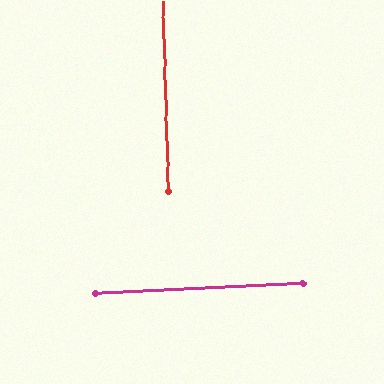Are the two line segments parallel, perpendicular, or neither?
Perpendicular — they meet at approximately 89°.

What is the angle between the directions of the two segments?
Approximately 89 degrees.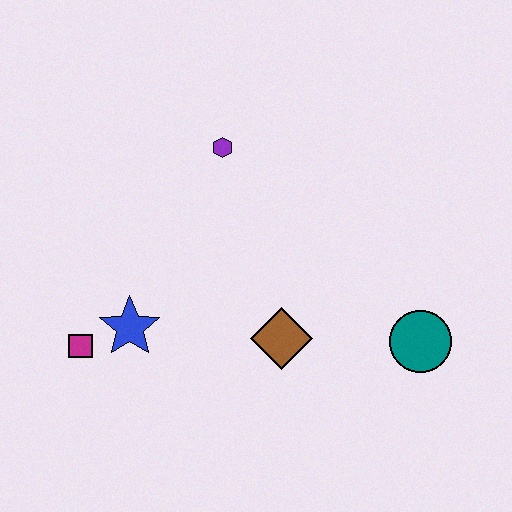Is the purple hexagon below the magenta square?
No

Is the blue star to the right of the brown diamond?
No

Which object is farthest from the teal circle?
The magenta square is farthest from the teal circle.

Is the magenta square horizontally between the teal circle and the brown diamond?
No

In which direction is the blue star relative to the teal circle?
The blue star is to the left of the teal circle.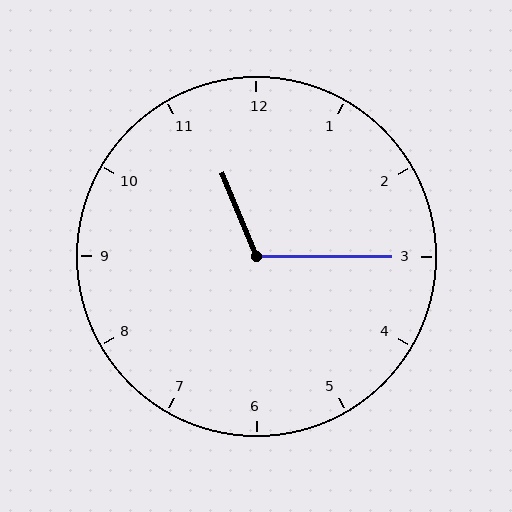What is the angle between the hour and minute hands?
Approximately 112 degrees.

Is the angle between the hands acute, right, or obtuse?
It is obtuse.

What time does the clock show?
11:15.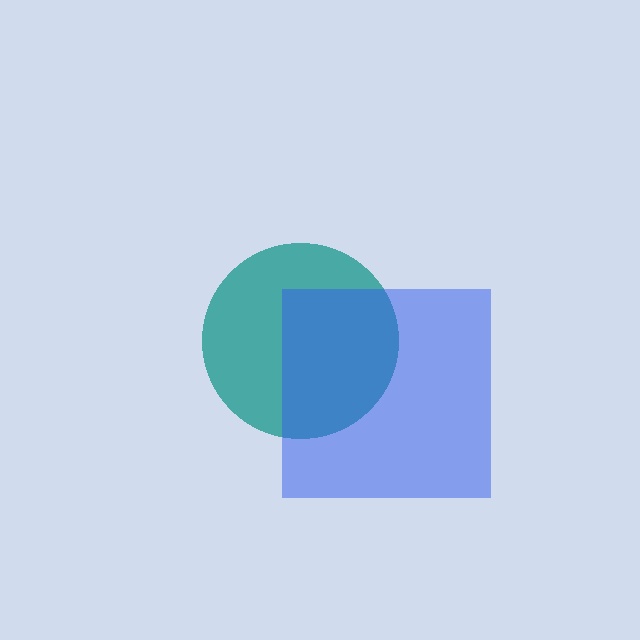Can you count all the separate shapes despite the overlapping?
Yes, there are 2 separate shapes.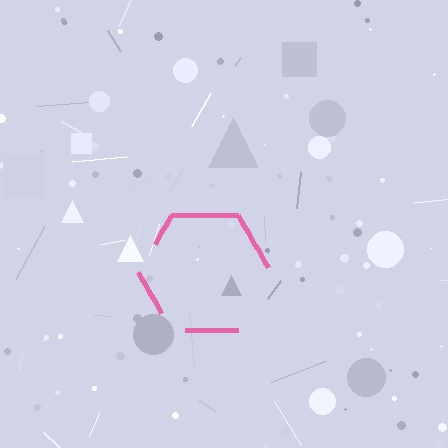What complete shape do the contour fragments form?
The contour fragments form a hexagon.